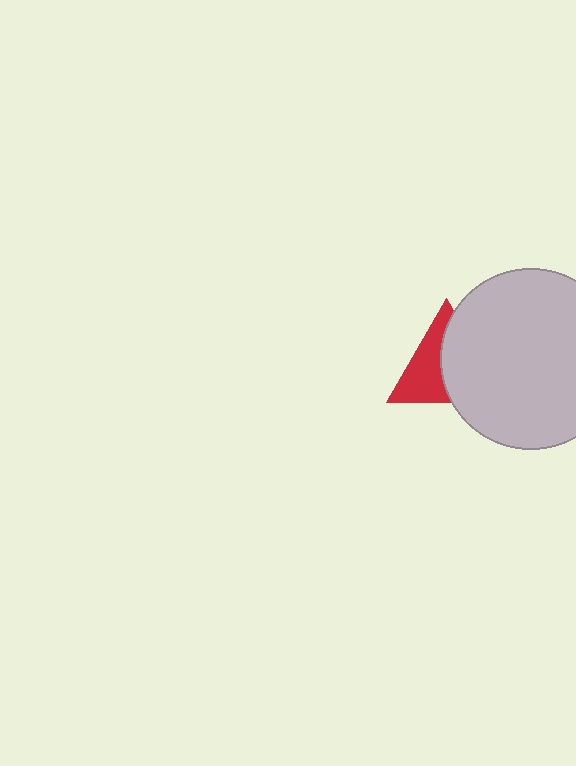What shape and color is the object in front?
The object in front is a light gray circle.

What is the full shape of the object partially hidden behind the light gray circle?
The partially hidden object is a red triangle.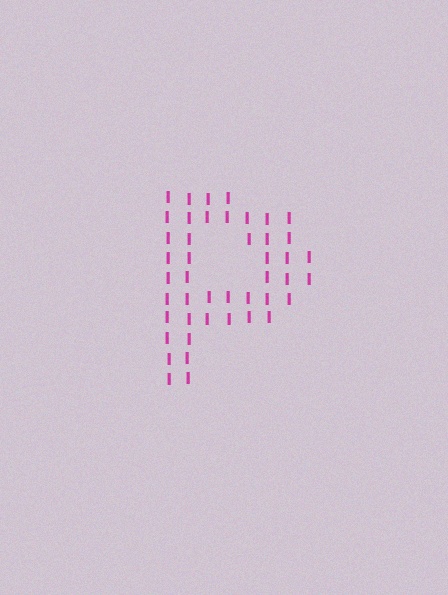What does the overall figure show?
The overall figure shows the letter P.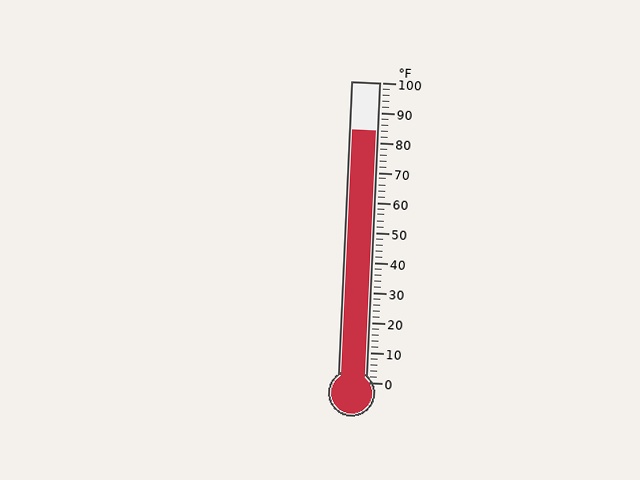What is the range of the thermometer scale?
The thermometer scale ranges from 0°F to 100°F.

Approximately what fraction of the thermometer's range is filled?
The thermometer is filled to approximately 85% of its range.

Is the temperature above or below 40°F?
The temperature is above 40°F.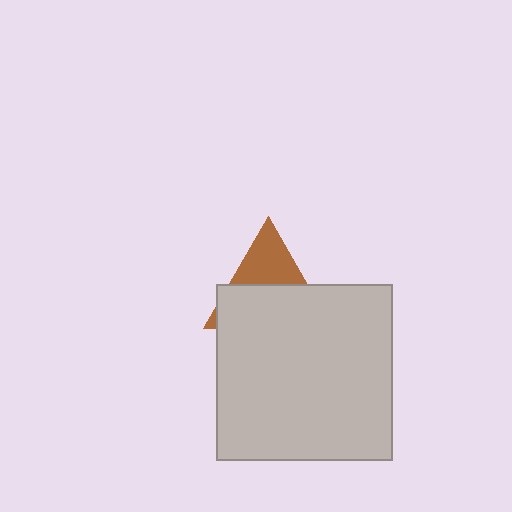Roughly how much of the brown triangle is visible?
A small part of it is visible (roughly 37%).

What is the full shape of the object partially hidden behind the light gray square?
The partially hidden object is a brown triangle.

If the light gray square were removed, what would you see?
You would see the complete brown triangle.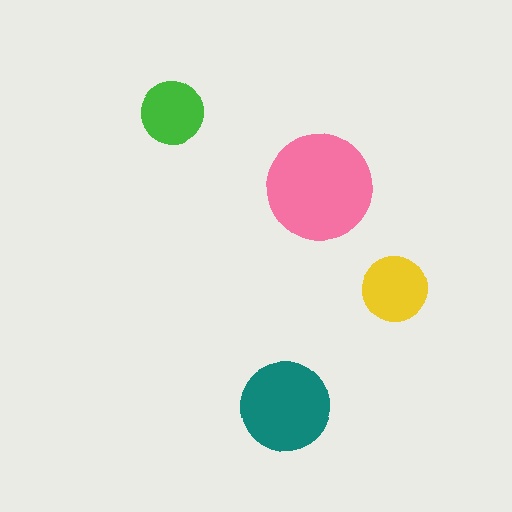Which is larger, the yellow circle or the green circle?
The yellow one.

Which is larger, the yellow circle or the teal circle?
The teal one.